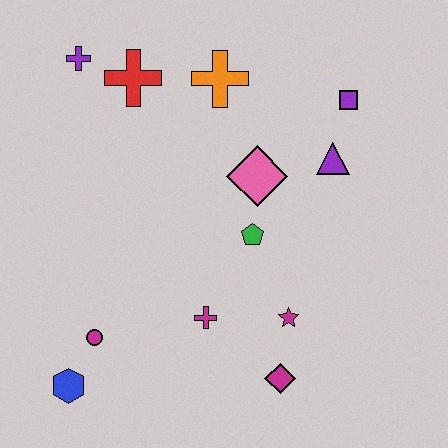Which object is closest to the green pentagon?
The pink diamond is closest to the green pentagon.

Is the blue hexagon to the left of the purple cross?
Yes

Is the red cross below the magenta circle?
No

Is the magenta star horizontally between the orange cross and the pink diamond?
No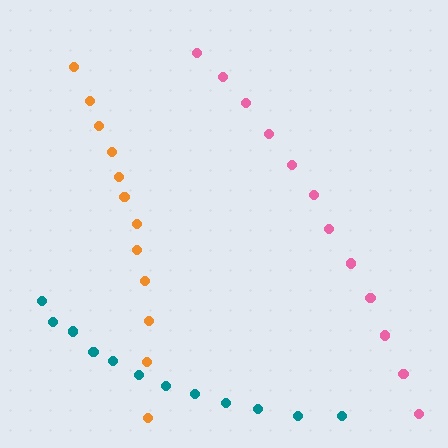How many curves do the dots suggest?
There are 3 distinct paths.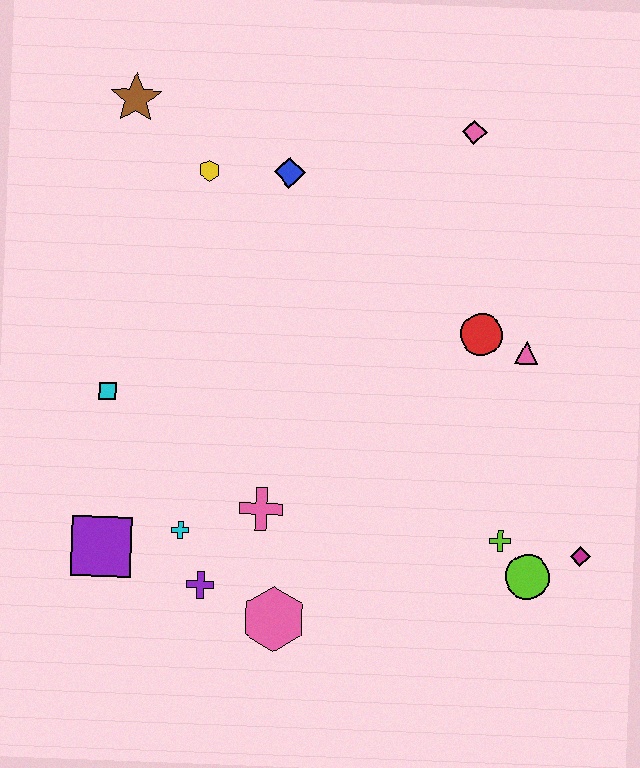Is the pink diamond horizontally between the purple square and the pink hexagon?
No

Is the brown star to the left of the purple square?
No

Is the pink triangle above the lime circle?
Yes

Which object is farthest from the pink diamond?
The purple square is farthest from the pink diamond.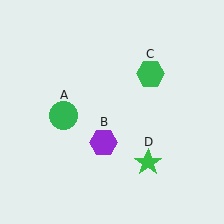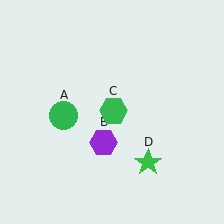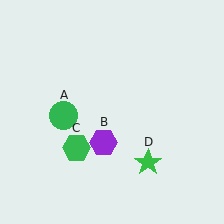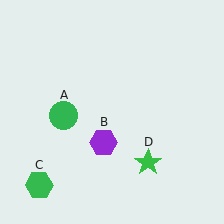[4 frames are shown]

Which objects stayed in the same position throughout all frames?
Green circle (object A) and purple hexagon (object B) and green star (object D) remained stationary.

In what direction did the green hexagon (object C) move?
The green hexagon (object C) moved down and to the left.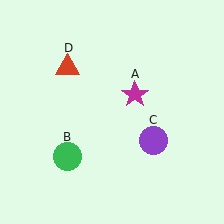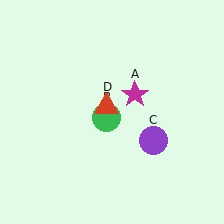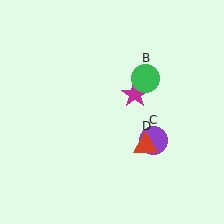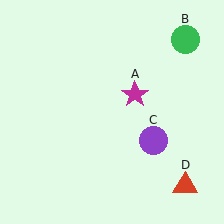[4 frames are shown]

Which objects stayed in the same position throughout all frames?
Magenta star (object A) and purple circle (object C) remained stationary.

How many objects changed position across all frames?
2 objects changed position: green circle (object B), red triangle (object D).